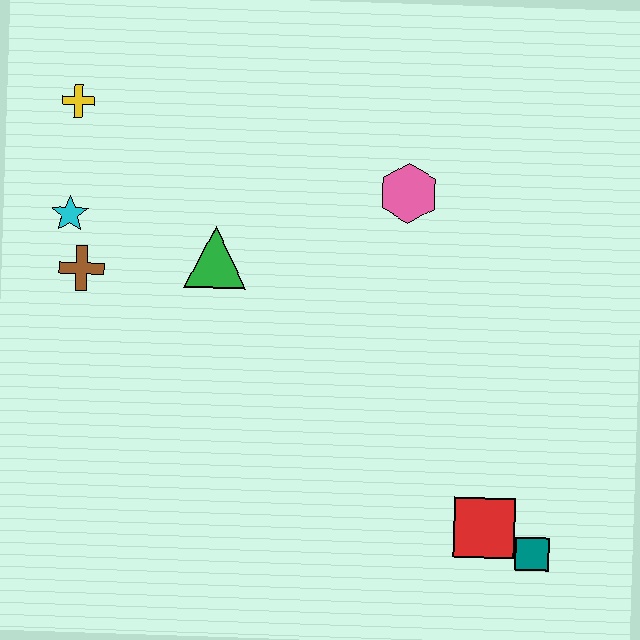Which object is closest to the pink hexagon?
The green triangle is closest to the pink hexagon.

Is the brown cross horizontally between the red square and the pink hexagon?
No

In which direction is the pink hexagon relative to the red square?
The pink hexagon is above the red square.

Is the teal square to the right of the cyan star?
Yes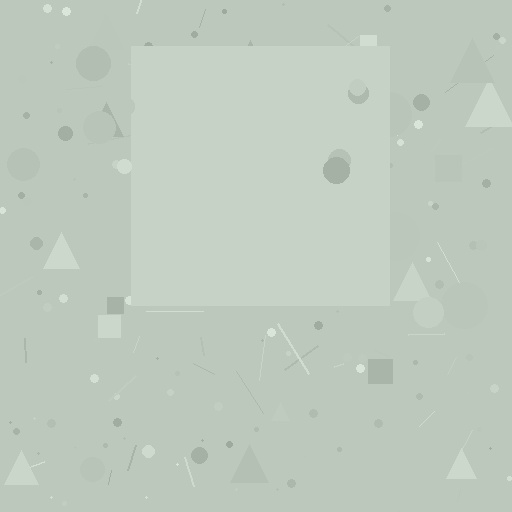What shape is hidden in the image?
A square is hidden in the image.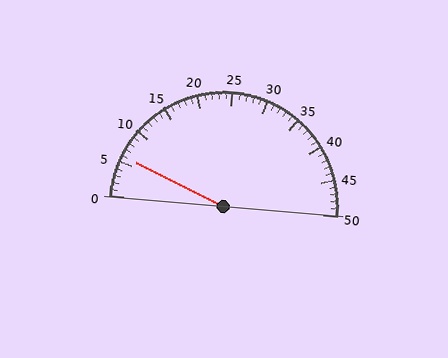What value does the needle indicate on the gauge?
The needle indicates approximately 6.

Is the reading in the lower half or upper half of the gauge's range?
The reading is in the lower half of the range (0 to 50).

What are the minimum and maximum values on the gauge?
The gauge ranges from 0 to 50.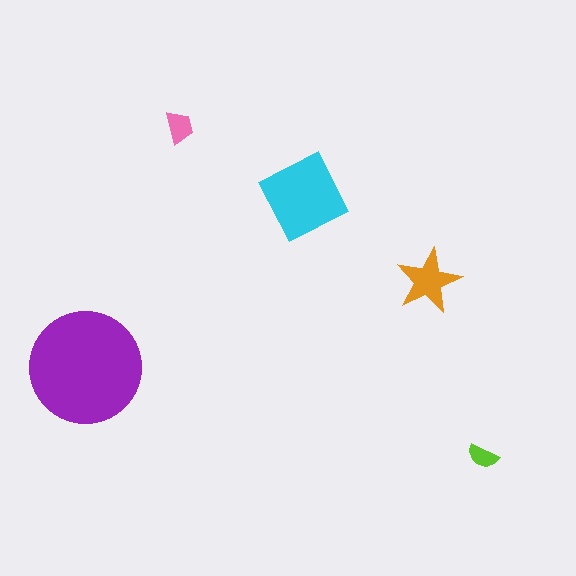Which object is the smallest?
The lime semicircle.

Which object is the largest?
The purple circle.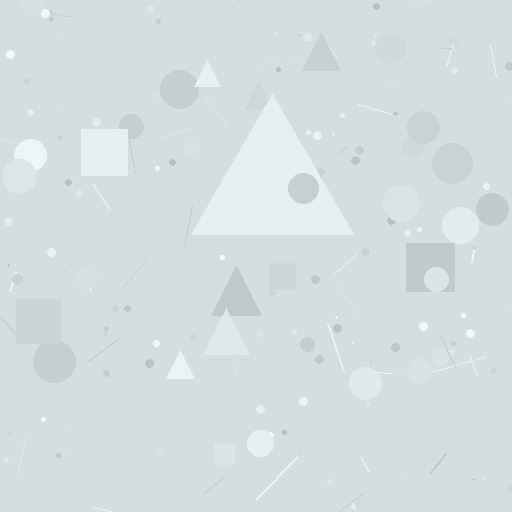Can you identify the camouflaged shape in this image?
The camouflaged shape is a triangle.